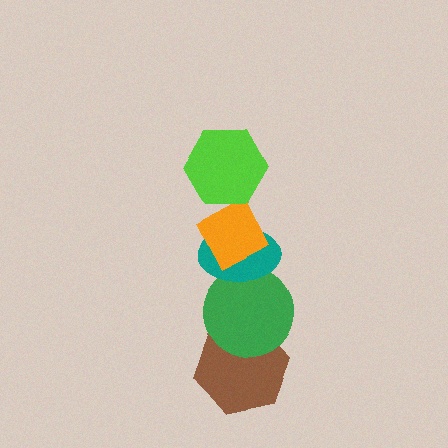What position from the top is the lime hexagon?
The lime hexagon is 1st from the top.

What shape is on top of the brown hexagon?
The green circle is on top of the brown hexagon.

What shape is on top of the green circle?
The teal ellipse is on top of the green circle.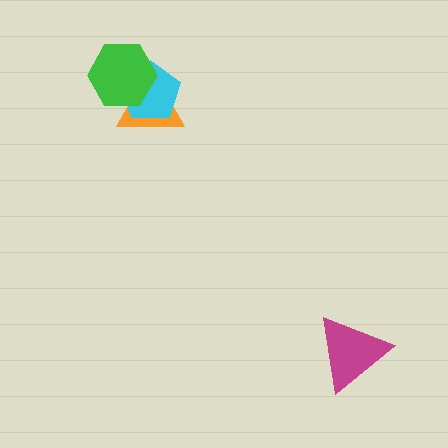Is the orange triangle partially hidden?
Yes, it is partially covered by another shape.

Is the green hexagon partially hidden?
No, no other shape covers it.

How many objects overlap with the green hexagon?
2 objects overlap with the green hexagon.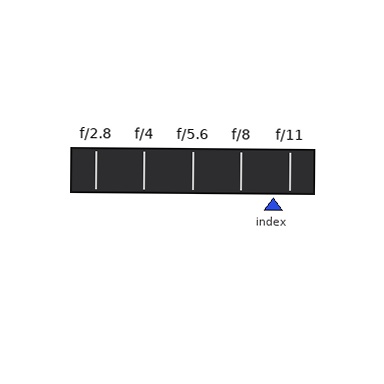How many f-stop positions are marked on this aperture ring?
There are 5 f-stop positions marked.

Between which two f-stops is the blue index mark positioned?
The index mark is between f/8 and f/11.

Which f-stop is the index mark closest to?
The index mark is closest to f/11.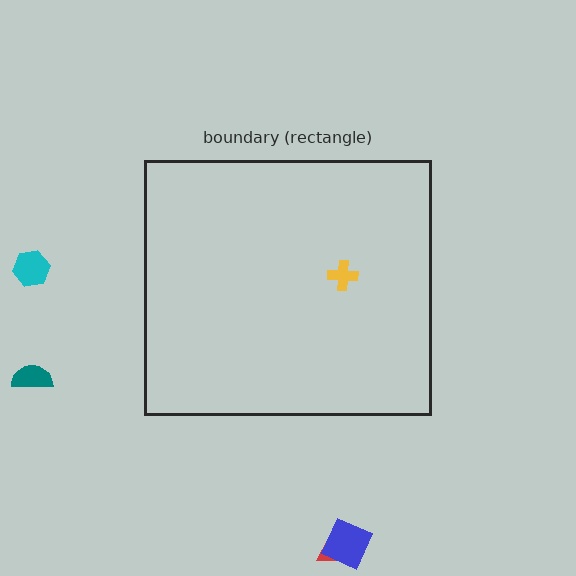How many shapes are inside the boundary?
1 inside, 4 outside.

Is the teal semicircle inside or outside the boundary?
Outside.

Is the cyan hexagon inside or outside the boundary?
Outside.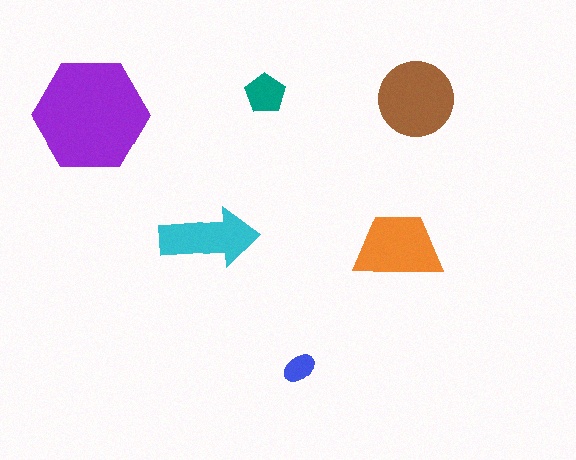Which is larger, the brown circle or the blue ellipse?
The brown circle.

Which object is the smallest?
The blue ellipse.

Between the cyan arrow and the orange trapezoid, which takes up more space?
The orange trapezoid.